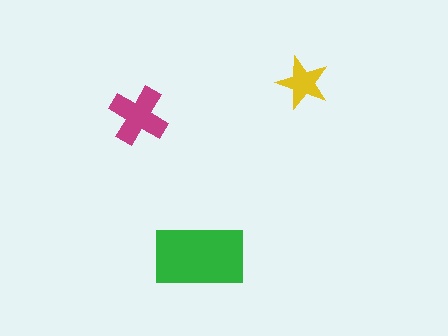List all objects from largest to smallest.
The green rectangle, the magenta cross, the yellow star.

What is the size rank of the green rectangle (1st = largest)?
1st.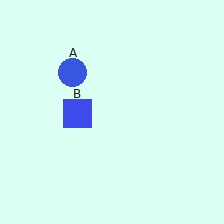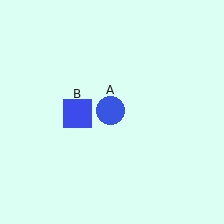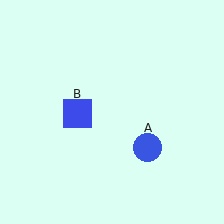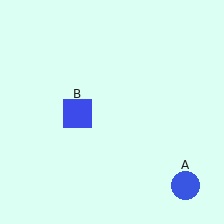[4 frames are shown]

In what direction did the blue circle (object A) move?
The blue circle (object A) moved down and to the right.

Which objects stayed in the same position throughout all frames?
Blue square (object B) remained stationary.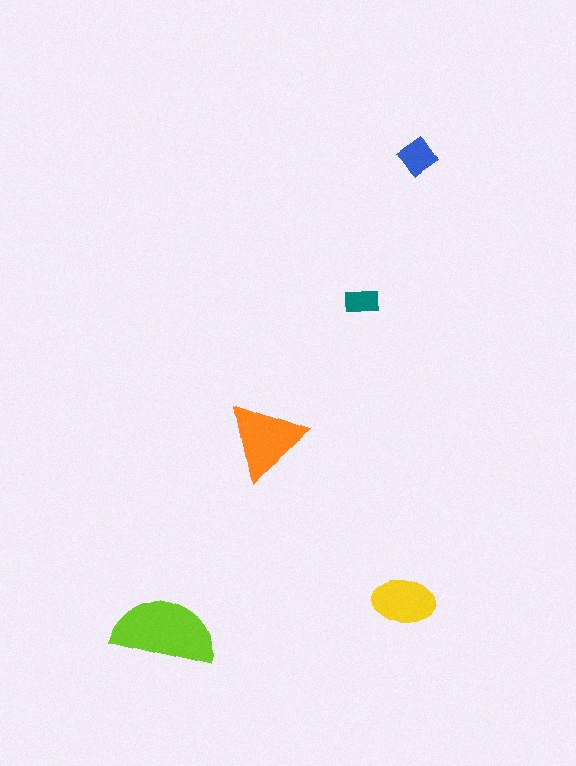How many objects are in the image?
There are 5 objects in the image.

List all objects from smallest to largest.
The teal rectangle, the blue diamond, the yellow ellipse, the orange triangle, the lime semicircle.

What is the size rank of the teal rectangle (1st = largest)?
5th.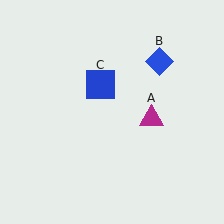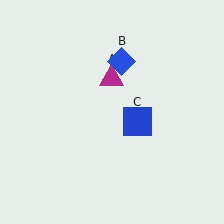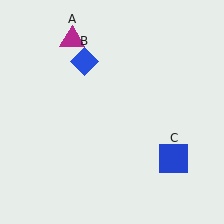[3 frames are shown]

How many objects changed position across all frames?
3 objects changed position: magenta triangle (object A), blue diamond (object B), blue square (object C).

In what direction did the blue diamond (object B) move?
The blue diamond (object B) moved left.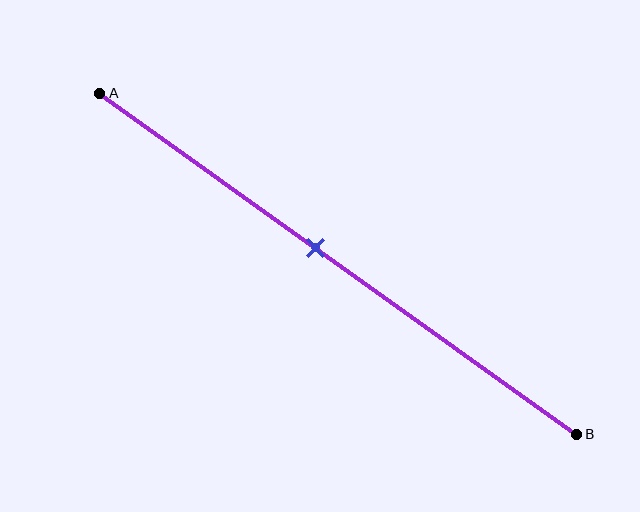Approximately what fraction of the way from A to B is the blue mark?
The blue mark is approximately 45% of the way from A to B.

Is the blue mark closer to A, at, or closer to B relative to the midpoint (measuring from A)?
The blue mark is closer to point A than the midpoint of segment AB.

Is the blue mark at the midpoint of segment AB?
No, the mark is at about 45% from A, not at the 50% midpoint.